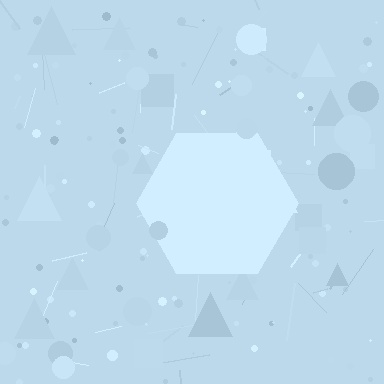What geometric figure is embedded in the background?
A hexagon is embedded in the background.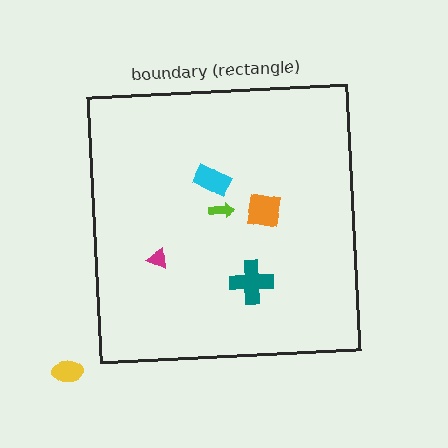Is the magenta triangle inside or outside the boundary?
Inside.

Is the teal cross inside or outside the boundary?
Inside.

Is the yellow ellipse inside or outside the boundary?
Outside.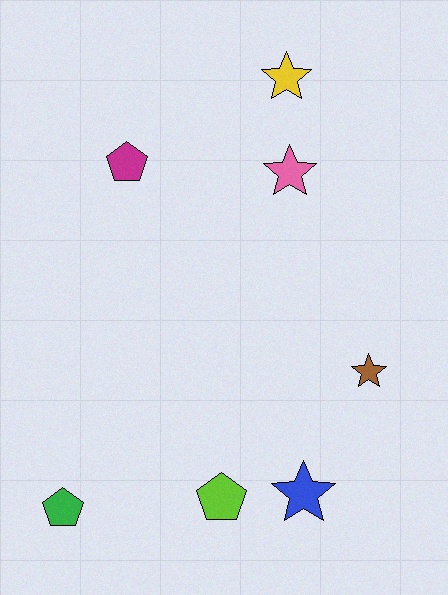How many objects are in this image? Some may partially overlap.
There are 7 objects.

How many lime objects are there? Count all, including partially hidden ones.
There is 1 lime object.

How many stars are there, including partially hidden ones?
There are 4 stars.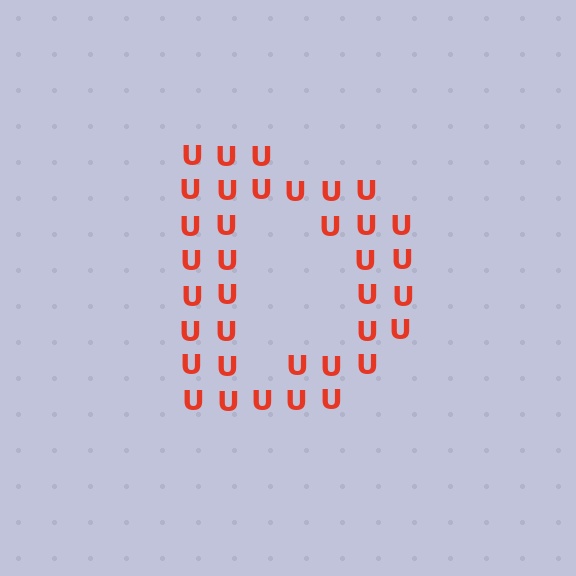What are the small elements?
The small elements are letter U's.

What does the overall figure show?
The overall figure shows the letter D.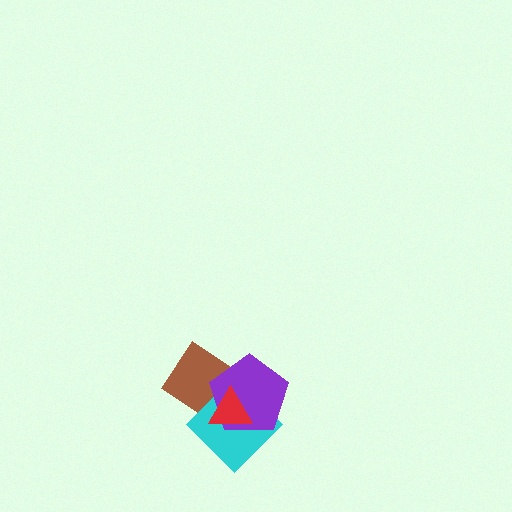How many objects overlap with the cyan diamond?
3 objects overlap with the cyan diamond.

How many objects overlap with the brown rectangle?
3 objects overlap with the brown rectangle.